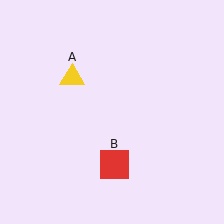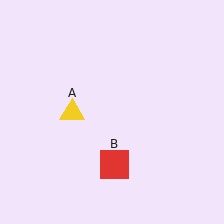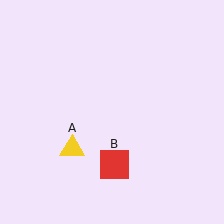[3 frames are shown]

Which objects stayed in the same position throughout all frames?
Red square (object B) remained stationary.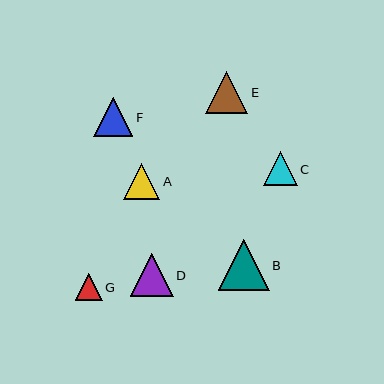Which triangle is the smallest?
Triangle G is the smallest with a size of approximately 27 pixels.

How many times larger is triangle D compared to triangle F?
Triangle D is approximately 1.1 times the size of triangle F.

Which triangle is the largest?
Triangle B is the largest with a size of approximately 51 pixels.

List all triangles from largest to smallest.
From largest to smallest: B, D, E, F, A, C, G.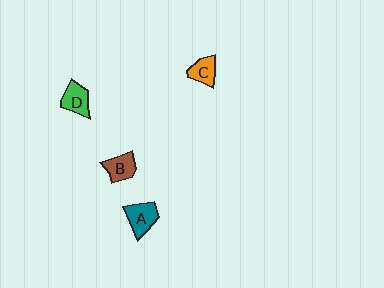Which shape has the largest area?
Shape A (teal).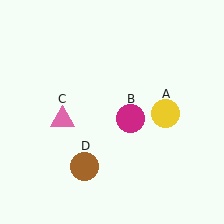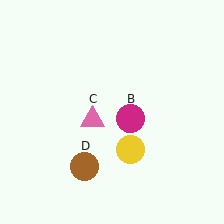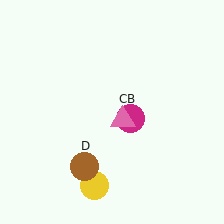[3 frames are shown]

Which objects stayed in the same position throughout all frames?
Magenta circle (object B) and brown circle (object D) remained stationary.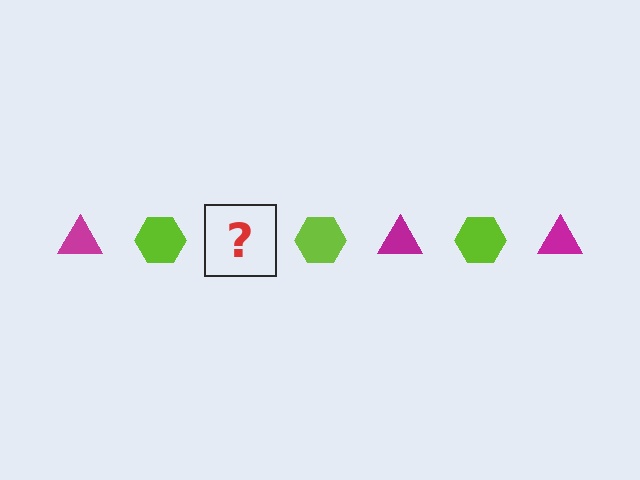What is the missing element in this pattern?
The missing element is a magenta triangle.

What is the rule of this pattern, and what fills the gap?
The rule is that the pattern alternates between magenta triangle and lime hexagon. The gap should be filled with a magenta triangle.